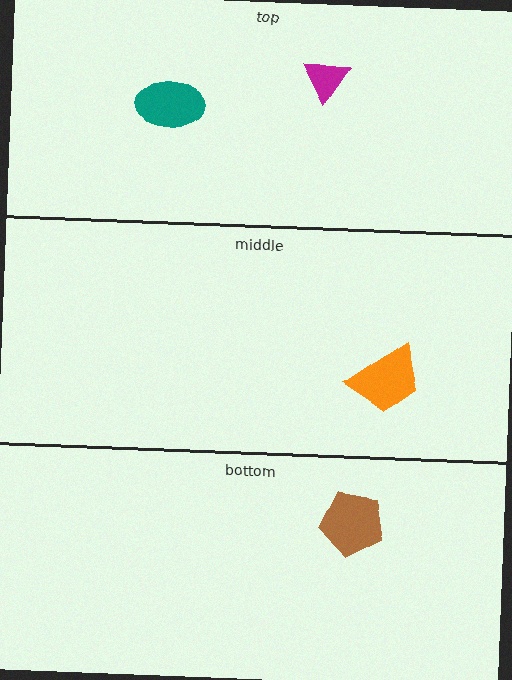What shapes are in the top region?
The magenta triangle, the teal ellipse.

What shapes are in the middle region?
The orange trapezoid.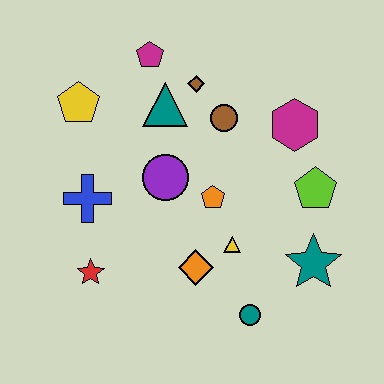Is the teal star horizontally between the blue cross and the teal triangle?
No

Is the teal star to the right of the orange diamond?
Yes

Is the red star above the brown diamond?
No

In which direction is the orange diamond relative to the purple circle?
The orange diamond is below the purple circle.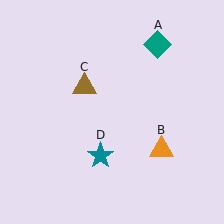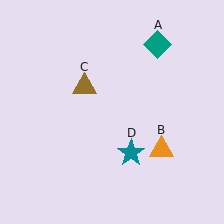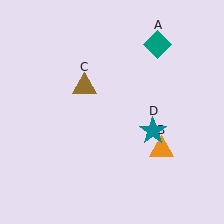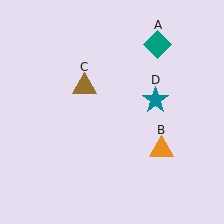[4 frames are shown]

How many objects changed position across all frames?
1 object changed position: teal star (object D).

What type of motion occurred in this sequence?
The teal star (object D) rotated counterclockwise around the center of the scene.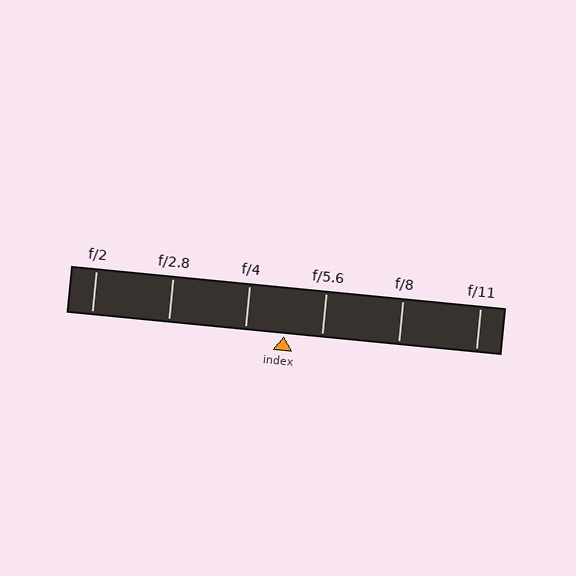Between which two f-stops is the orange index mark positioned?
The index mark is between f/4 and f/5.6.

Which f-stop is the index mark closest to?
The index mark is closest to f/5.6.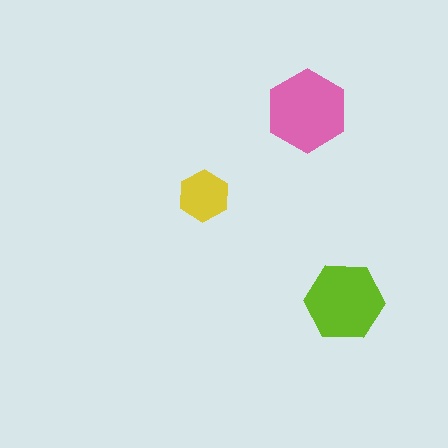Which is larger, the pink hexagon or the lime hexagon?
The pink one.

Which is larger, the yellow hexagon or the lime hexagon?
The lime one.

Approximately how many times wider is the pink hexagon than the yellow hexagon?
About 1.5 times wider.